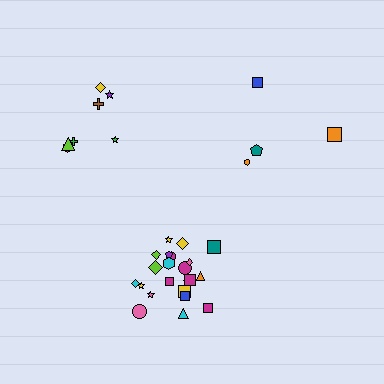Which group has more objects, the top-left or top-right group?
The top-left group.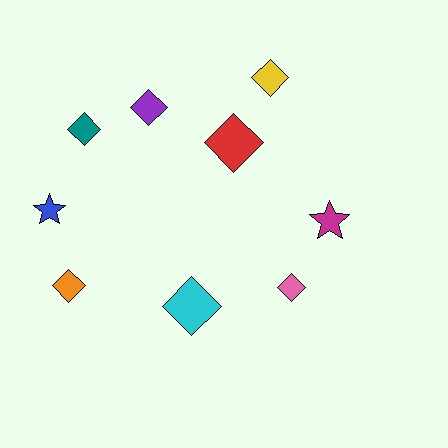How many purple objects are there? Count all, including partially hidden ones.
There is 1 purple object.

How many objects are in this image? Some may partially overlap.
There are 9 objects.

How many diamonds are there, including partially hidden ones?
There are 7 diamonds.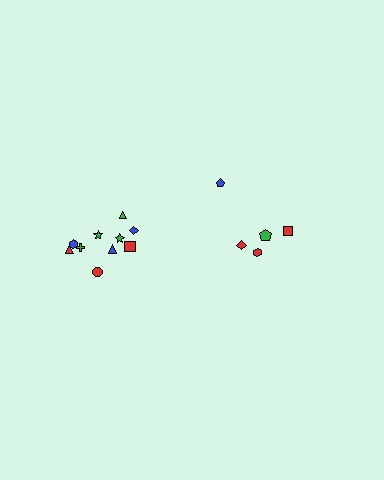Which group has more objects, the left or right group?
The left group.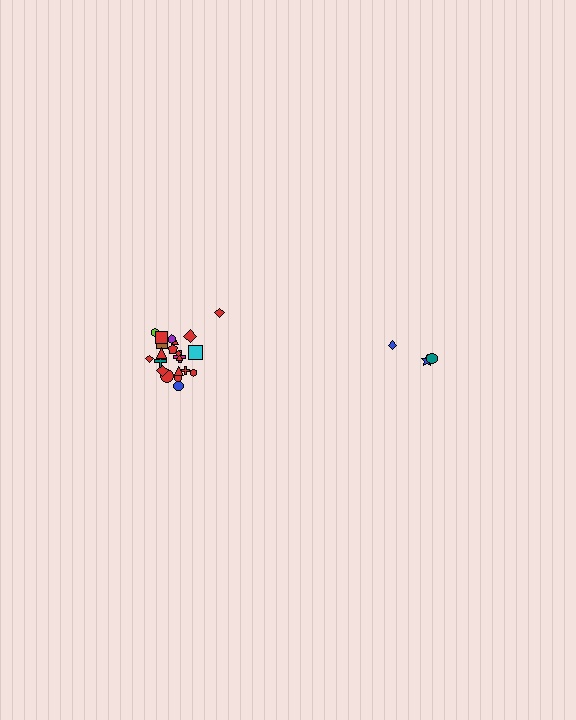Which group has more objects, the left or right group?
The left group.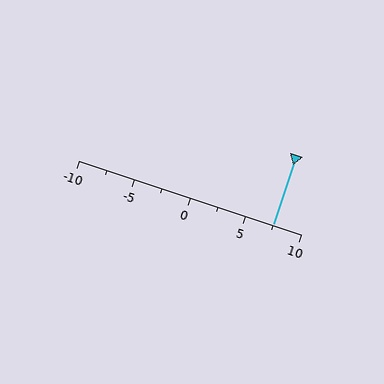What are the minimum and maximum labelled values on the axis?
The axis runs from -10 to 10.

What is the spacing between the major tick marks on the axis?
The major ticks are spaced 5 apart.